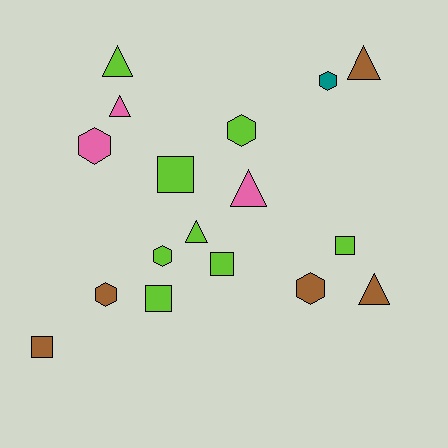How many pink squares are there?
There are no pink squares.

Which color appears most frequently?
Lime, with 8 objects.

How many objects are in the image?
There are 17 objects.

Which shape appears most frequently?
Hexagon, with 6 objects.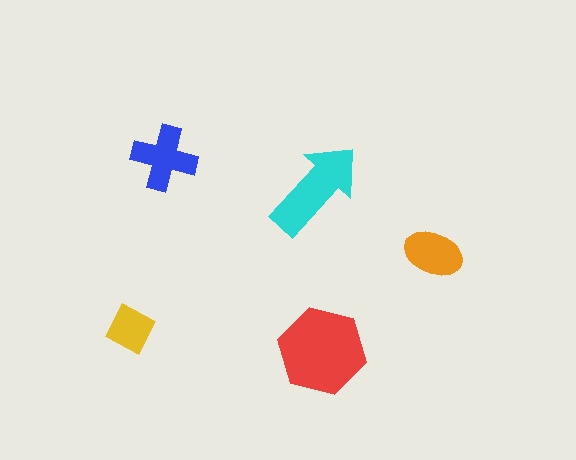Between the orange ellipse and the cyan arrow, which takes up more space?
The cyan arrow.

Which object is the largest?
The red hexagon.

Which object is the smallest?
The yellow square.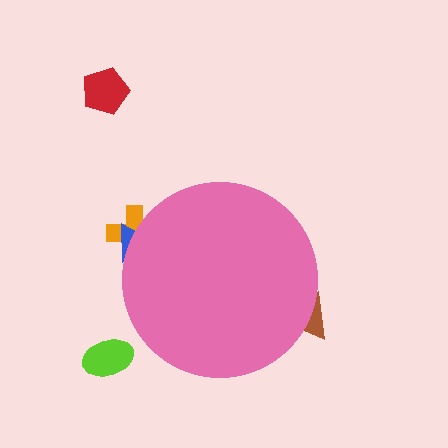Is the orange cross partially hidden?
Yes, the orange cross is partially hidden behind the pink circle.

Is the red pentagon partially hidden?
No, the red pentagon is fully visible.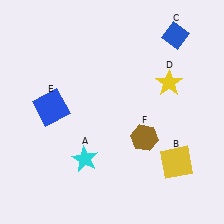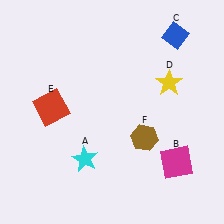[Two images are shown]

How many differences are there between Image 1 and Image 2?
There are 2 differences between the two images.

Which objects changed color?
B changed from yellow to magenta. E changed from blue to red.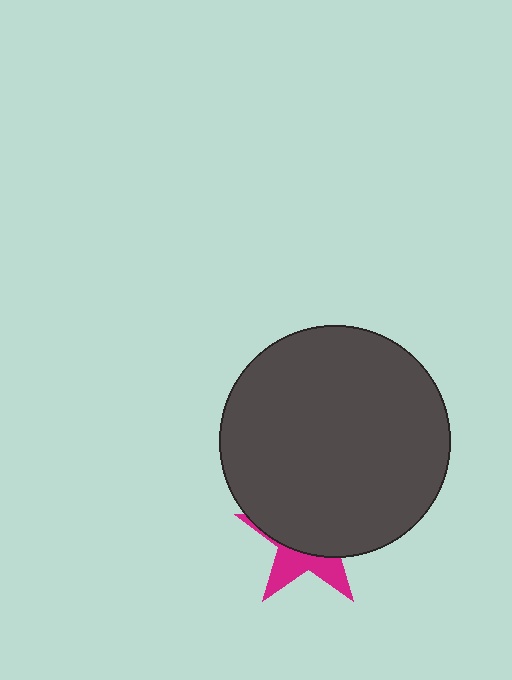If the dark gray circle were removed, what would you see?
You would see the complete magenta star.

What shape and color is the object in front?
The object in front is a dark gray circle.